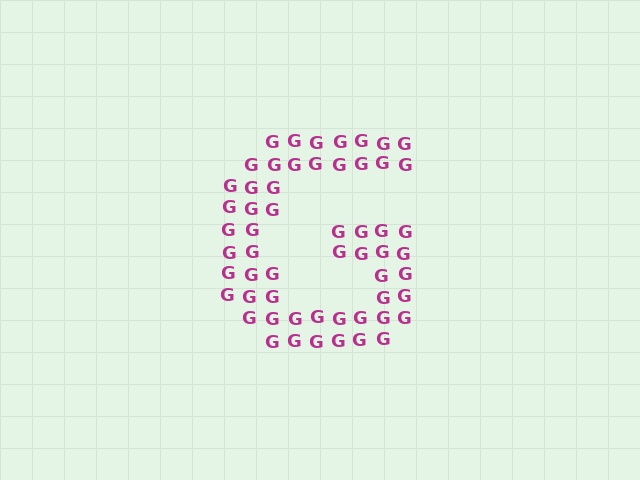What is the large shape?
The large shape is the letter G.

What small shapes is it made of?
It is made of small letter G's.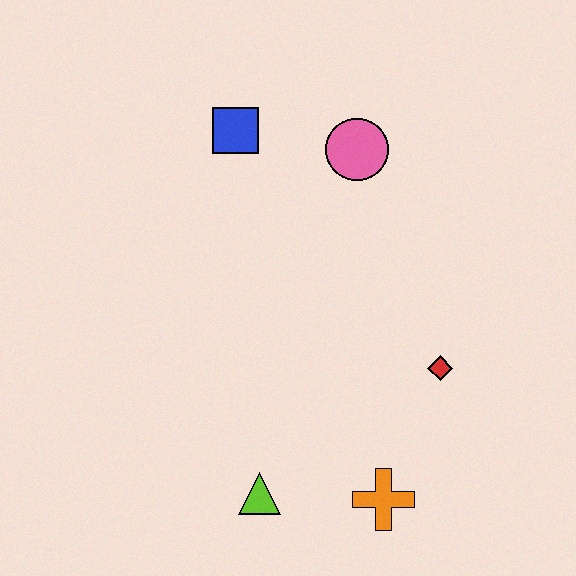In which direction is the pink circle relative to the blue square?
The pink circle is to the right of the blue square.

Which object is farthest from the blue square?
The orange cross is farthest from the blue square.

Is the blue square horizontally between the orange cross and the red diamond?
No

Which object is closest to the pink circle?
The blue square is closest to the pink circle.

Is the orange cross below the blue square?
Yes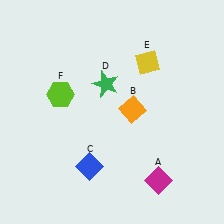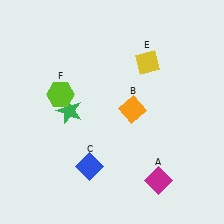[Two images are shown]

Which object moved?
The green star (D) moved left.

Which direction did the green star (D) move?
The green star (D) moved left.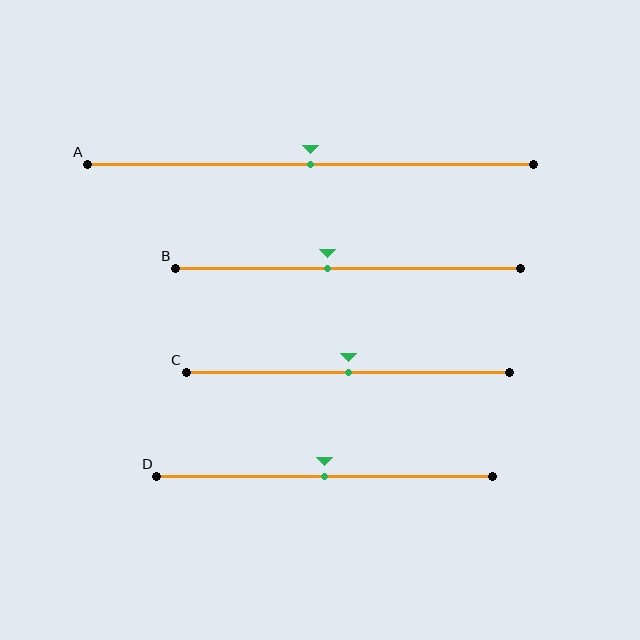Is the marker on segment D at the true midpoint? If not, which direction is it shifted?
Yes, the marker on segment D is at the true midpoint.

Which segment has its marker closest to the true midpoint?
Segment A has its marker closest to the true midpoint.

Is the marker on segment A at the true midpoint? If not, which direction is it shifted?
Yes, the marker on segment A is at the true midpoint.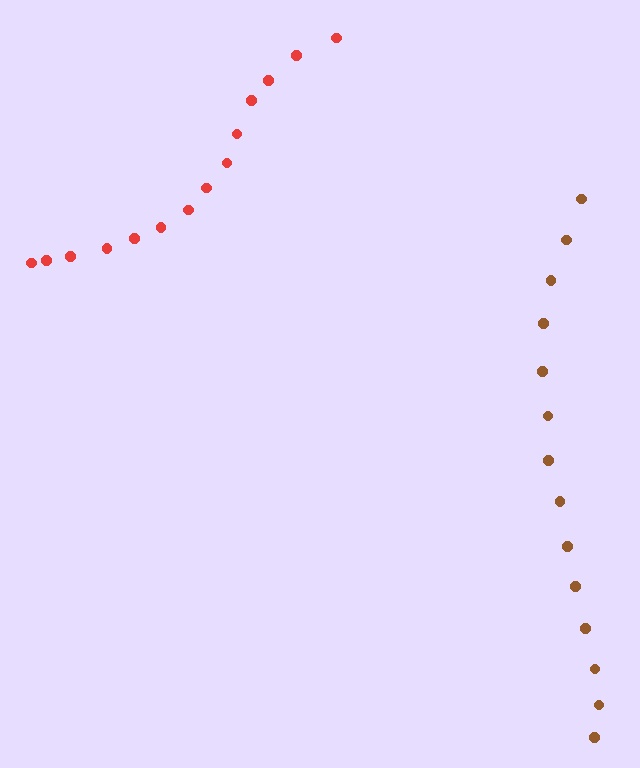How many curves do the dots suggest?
There are 2 distinct paths.